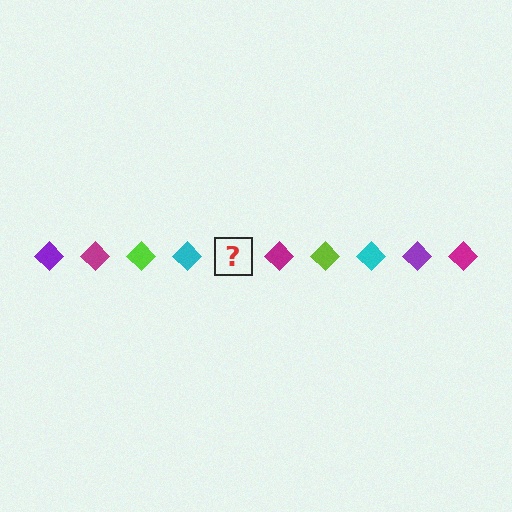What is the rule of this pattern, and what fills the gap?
The rule is that the pattern cycles through purple, magenta, lime, cyan diamonds. The gap should be filled with a purple diamond.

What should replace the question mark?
The question mark should be replaced with a purple diamond.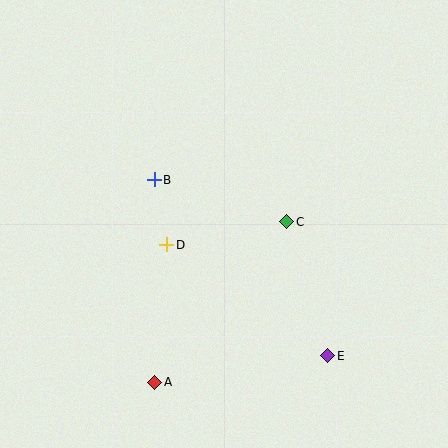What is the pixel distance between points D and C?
The distance between D and C is 122 pixels.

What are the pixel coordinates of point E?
Point E is at (328, 356).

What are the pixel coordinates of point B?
Point B is at (154, 180).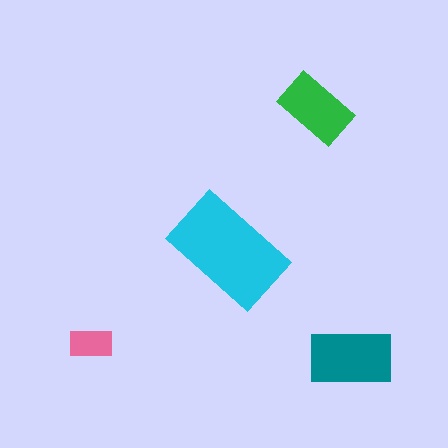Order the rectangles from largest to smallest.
the cyan one, the teal one, the green one, the pink one.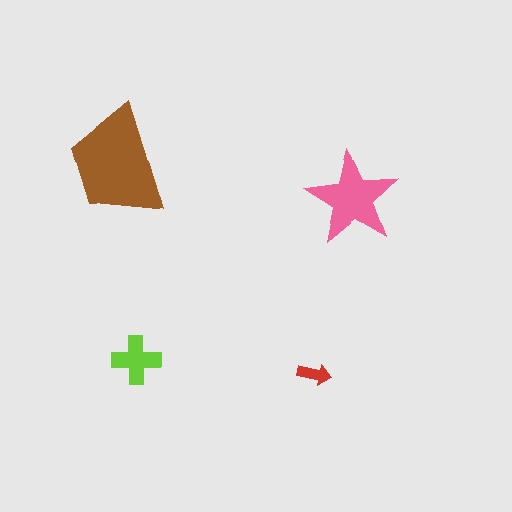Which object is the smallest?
The red arrow.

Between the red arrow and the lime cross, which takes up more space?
The lime cross.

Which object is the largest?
The brown trapezoid.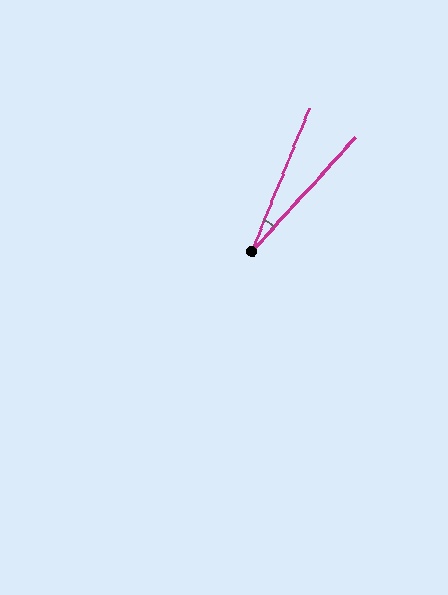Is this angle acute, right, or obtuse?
It is acute.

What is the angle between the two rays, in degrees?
Approximately 21 degrees.